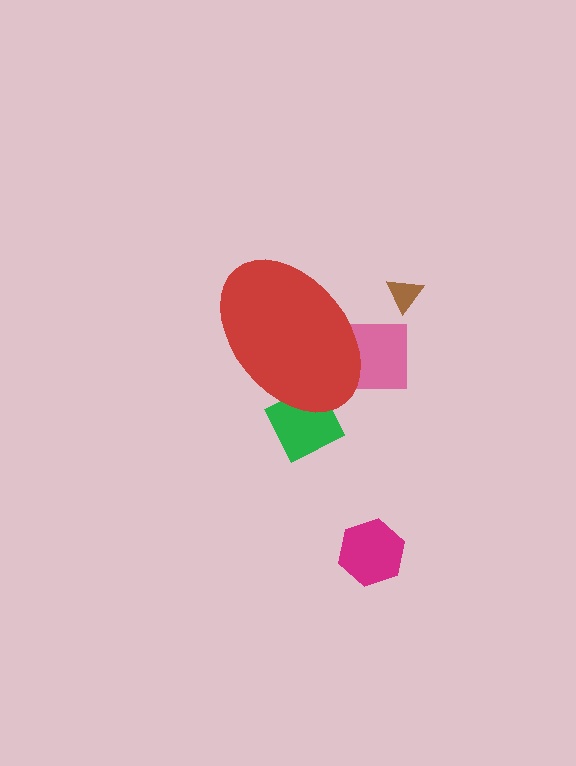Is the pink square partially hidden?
Yes, the pink square is partially hidden behind the red ellipse.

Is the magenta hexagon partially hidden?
No, the magenta hexagon is fully visible.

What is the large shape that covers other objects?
A red ellipse.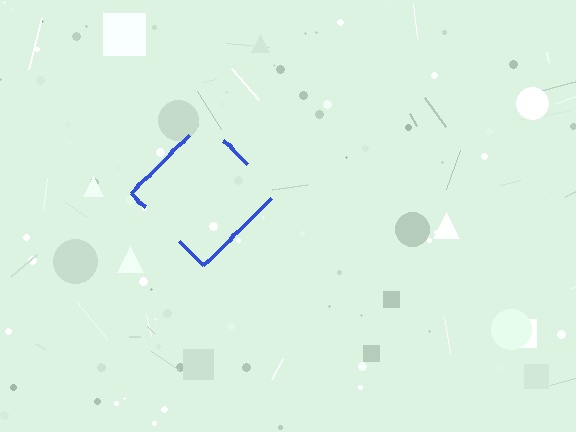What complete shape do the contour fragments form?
The contour fragments form a diamond.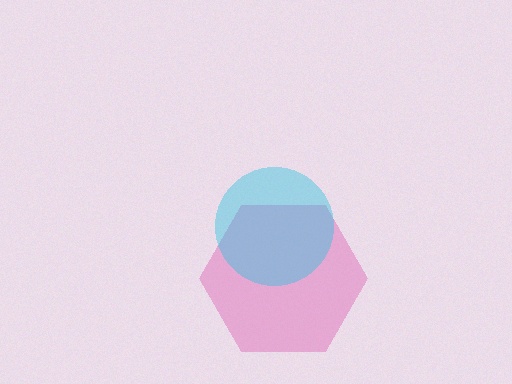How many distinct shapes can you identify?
There are 2 distinct shapes: a pink hexagon, a cyan circle.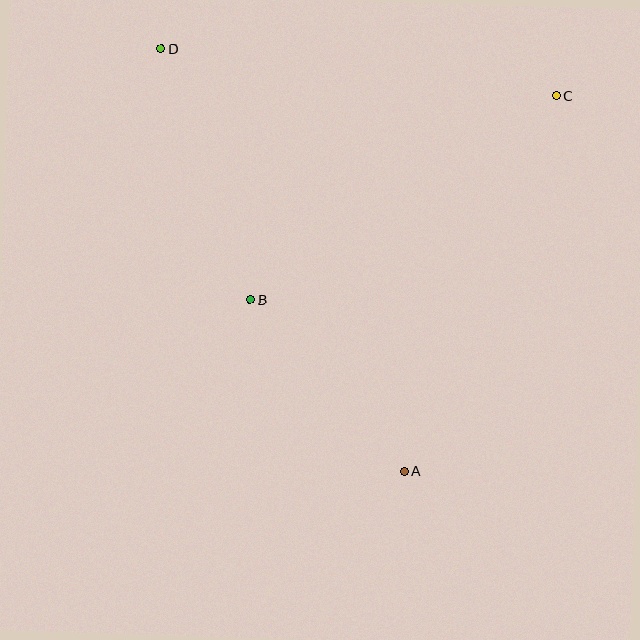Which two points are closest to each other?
Points A and B are closest to each other.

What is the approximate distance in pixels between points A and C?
The distance between A and C is approximately 405 pixels.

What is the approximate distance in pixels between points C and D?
The distance between C and D is approximately 398 pixels.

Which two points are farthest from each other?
Points A and D are farthest from each other.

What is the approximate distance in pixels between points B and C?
The distance between B and C is approximately 368 pixels.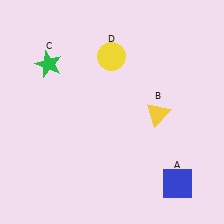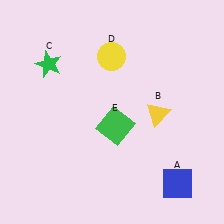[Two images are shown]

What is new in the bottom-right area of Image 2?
A green square (E) was added in the bottom-right area of Image 2.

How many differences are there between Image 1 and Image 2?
There is 1 difference between the two images.